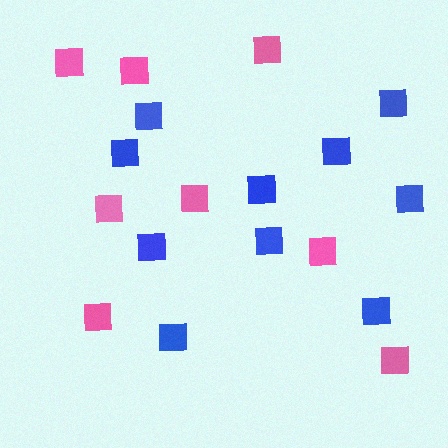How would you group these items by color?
There are 2 groups: one group of blue squares (10) and one group of pink squares (8).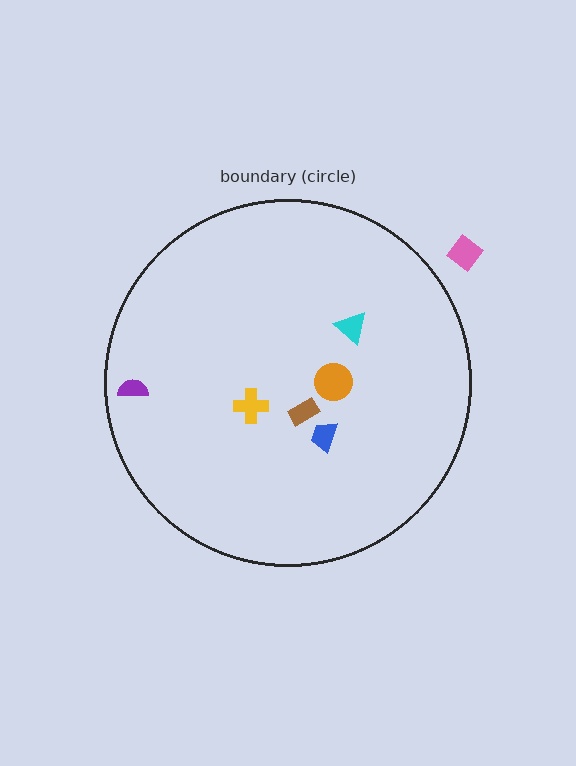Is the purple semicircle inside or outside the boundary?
Inside.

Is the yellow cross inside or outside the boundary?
Inside.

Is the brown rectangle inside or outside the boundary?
Inside.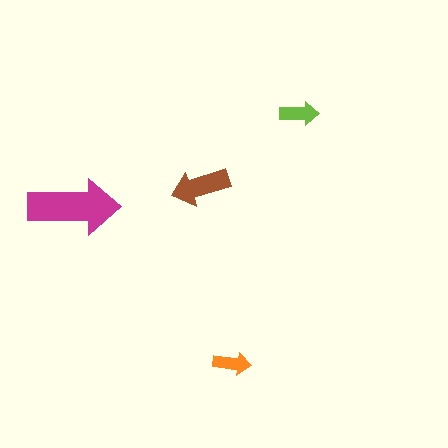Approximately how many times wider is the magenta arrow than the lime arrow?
About 2.5 times wider.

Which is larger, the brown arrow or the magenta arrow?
The magenta one.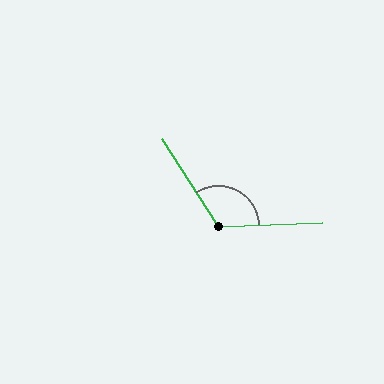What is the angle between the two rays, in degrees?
Approximately 121 degrees.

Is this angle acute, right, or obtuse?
It is obtuse.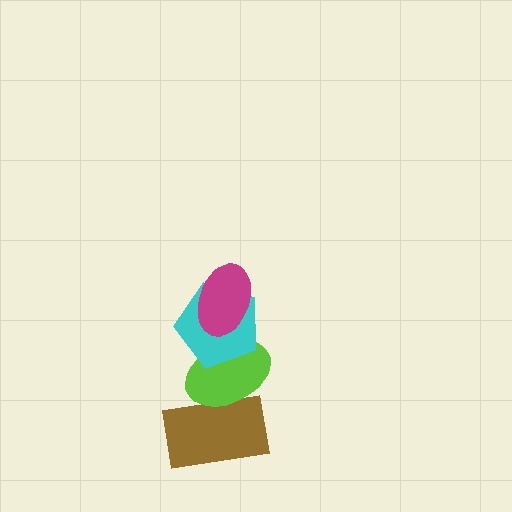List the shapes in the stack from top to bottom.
From top to bottom: the magenta ellipse, the cyan pentagon, the lime ellipse, the brown rectangle.